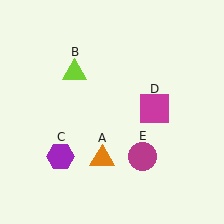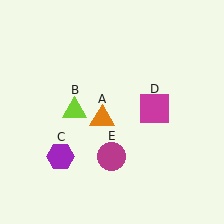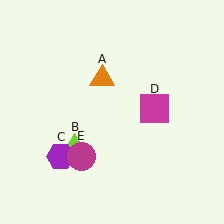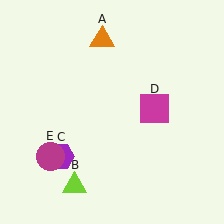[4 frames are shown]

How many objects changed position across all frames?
3 objects changed position: orange triangle (object A), lime triangle (object B), magenta circle (object E).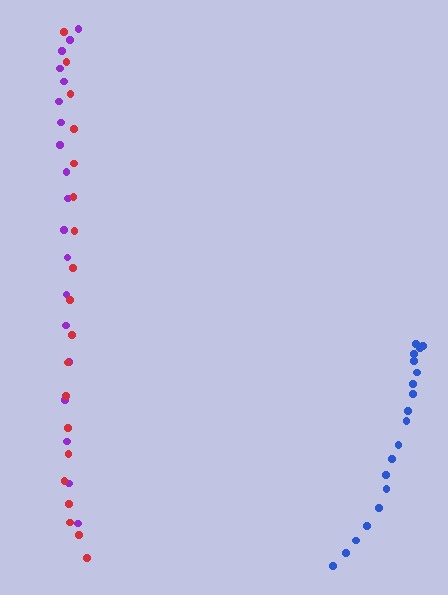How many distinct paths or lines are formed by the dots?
There are 3 distinct paths.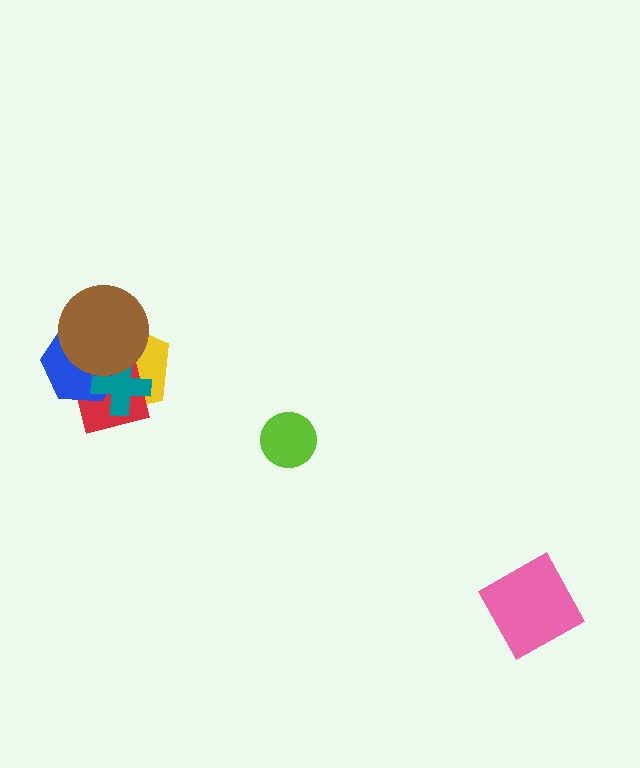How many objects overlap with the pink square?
0 objects overlap with the pink square.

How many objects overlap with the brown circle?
4 objects overlap with the brown circle.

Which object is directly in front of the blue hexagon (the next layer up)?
The teal cross is directly in front of the blue hexagon.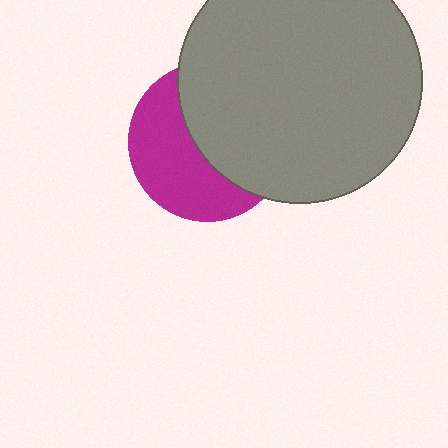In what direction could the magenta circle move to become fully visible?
The magenta circle could move left. That would shift it out from behind the gray circle entirely.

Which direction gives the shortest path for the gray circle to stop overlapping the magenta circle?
Moving right gives the shortest separation.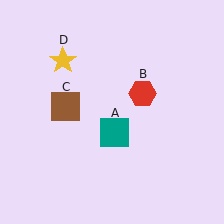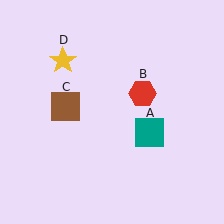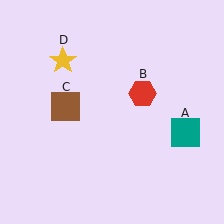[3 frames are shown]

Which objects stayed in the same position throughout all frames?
Red hexagon (object B) and brown square (object C) and yellow star (object D) remained stationary.